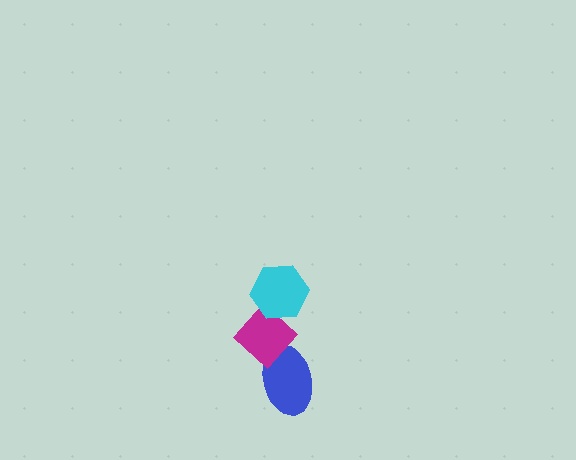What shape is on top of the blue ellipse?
The magenta diamond is on top of the blue ellipse.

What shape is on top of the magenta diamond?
The cyan hexagon is on top of the magenta diamond.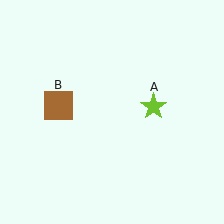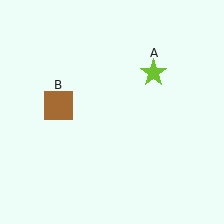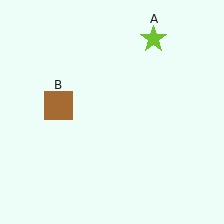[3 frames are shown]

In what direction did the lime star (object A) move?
The lime star (object A) moved up.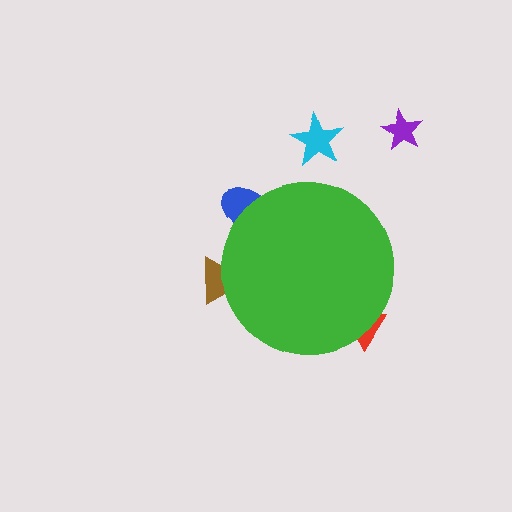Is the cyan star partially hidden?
No, the cyan star is fully visible.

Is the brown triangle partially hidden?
Yes, the brown triangle is partially hidden behind the green circle.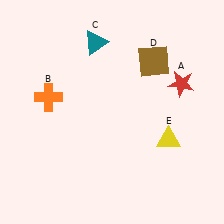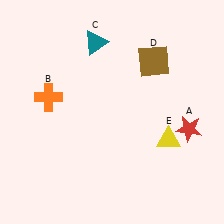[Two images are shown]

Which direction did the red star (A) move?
The red star (A) moved down.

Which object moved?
The red star (A) moved down.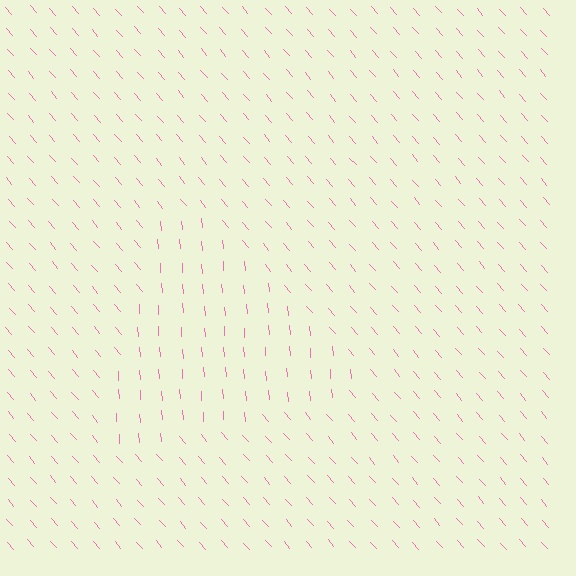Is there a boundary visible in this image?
Yes, there is a texture boundary formed by a change in line orientation.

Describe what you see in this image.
The image is filled with small pink line segments. A triangle region in the image has lines oriented differently from the surrounding lines, creating a visible texture boundary.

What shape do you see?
I see a triangle.